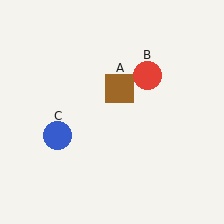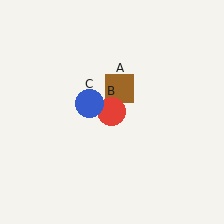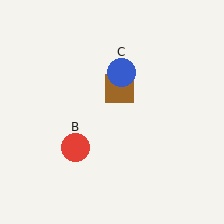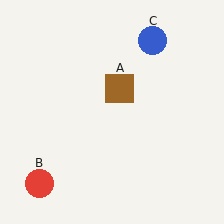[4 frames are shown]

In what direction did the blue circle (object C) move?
The blue circle (object C) moved up and to the right.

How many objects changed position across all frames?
2 objects changed position: red circle (object B), blue circle (object C).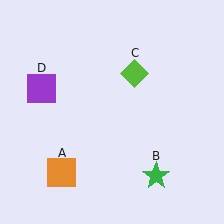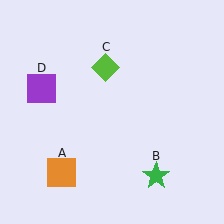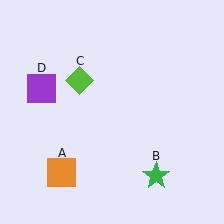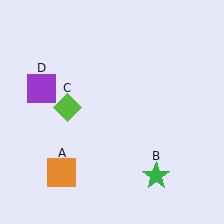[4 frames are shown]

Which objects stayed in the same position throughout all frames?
Orange square (object A) and green star (object B) and purple square (object D) remained stationary.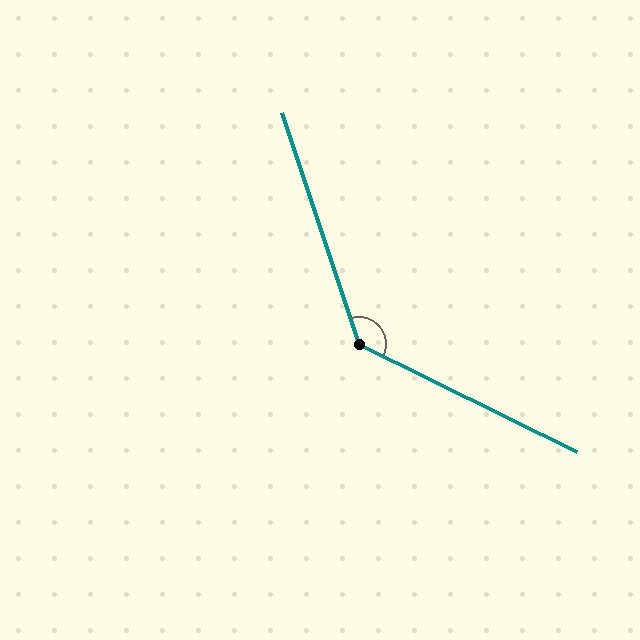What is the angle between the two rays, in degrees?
Approximately 135 degrees.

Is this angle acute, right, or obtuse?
It is obtuse.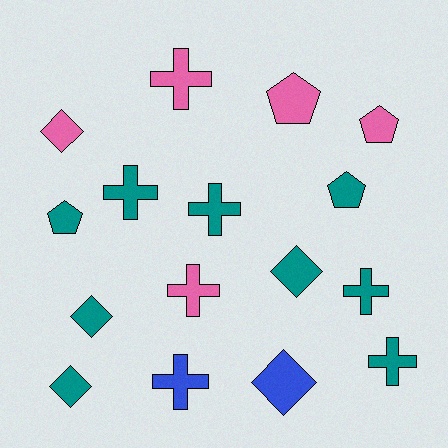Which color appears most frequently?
Teal, with 9 objects.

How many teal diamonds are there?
There are 3 teal diamonds.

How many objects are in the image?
There are 16 objects.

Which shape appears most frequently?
Cross, with 7 objects.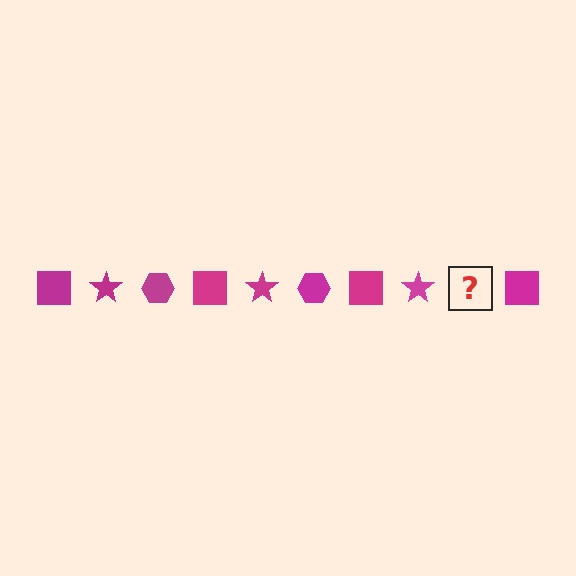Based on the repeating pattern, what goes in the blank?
The blank should be a magenta hexagon.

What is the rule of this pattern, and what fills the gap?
The rule is that the pattern cycles through square, star, hexagon shapes in magenta. The gap should be filled with a magenta hexagon.